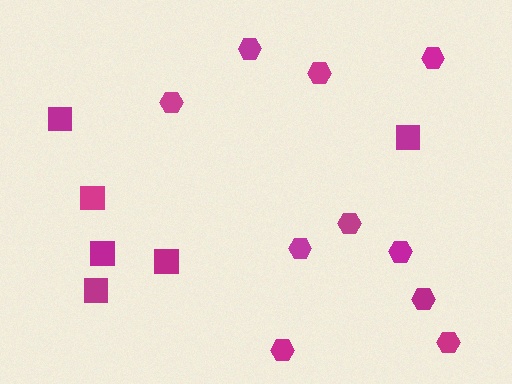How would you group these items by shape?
There are 2 groups: one group of squares (6) and one group of hexagons (10).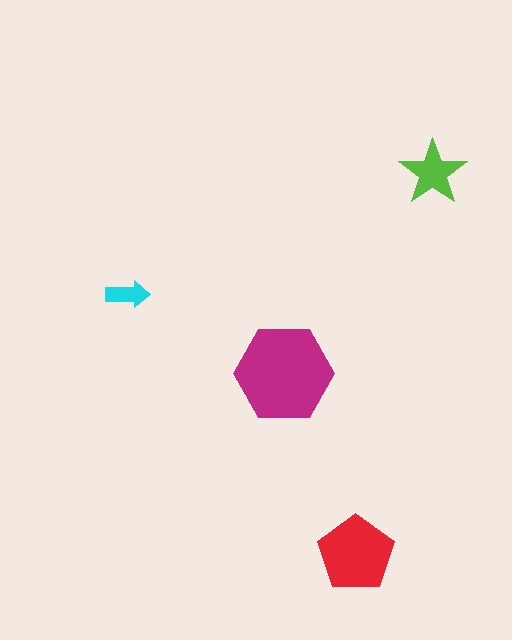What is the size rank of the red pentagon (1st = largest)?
2nd.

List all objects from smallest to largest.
The cyan arrow, the lime star, the red pentagon, the magenta hexagon.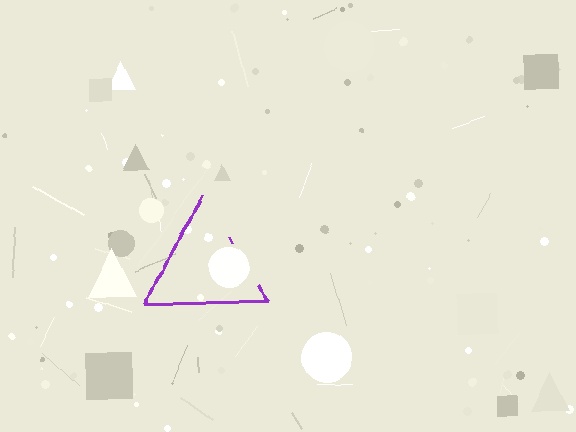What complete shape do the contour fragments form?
The contour fragments form a triangle.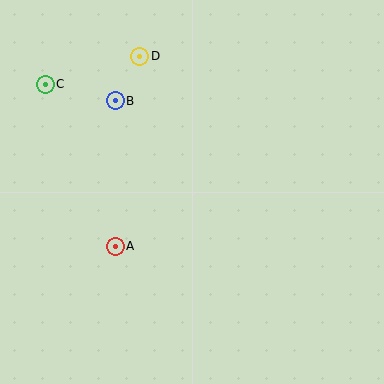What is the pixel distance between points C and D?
The distance between C and D is 99 pixels.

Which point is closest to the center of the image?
Point A at (115, 247) is closest to the center.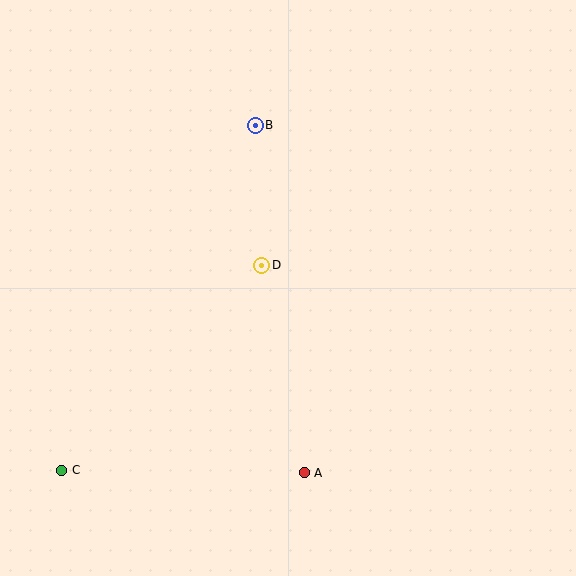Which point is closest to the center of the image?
Point D at (262, 265) is closest to the center.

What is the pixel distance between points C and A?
The distance between C and A is 243 pixels.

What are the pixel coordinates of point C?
Point C is at (62, 470).